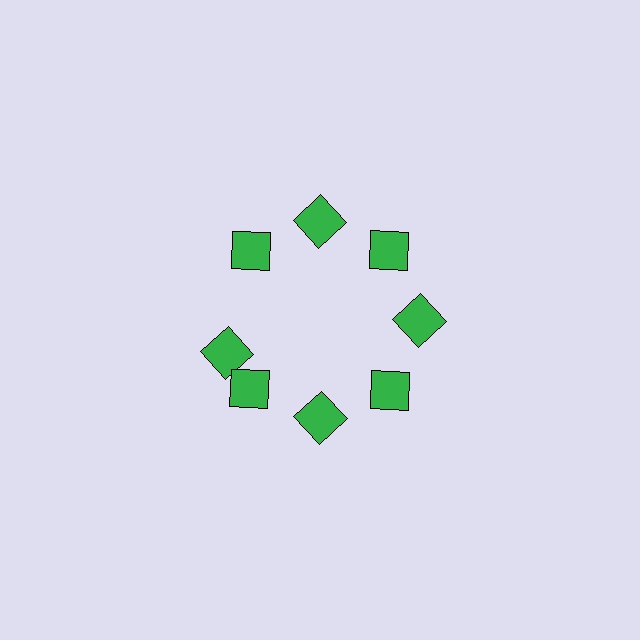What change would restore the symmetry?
The symmetry would be restored by rotating it back into even spacing with its neighbors so that all 8 squares sit at equal angles and equal distance from the center.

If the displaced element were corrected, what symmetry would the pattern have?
It would have 8-fold rotational symmetry — the pattern would map onto itself every 45 degrees.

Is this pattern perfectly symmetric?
No. The 8 green squares are arranged in a ring, but one element near the 9 o'clock position is rotated out of alignment along the ring, breaking the 8-fold rotational symmetry.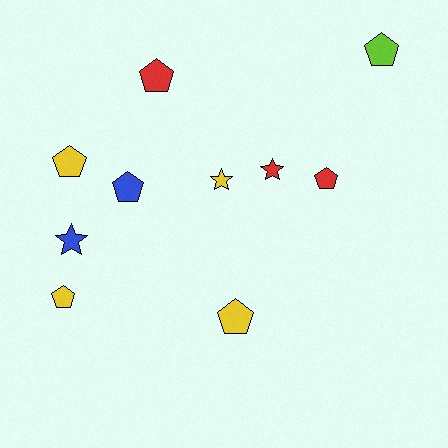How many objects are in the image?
There are 10 objects.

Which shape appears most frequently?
Pentagon, with 7 objects.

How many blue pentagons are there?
There is 1 blue pentagon.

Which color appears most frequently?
Yellow, with 4 objects.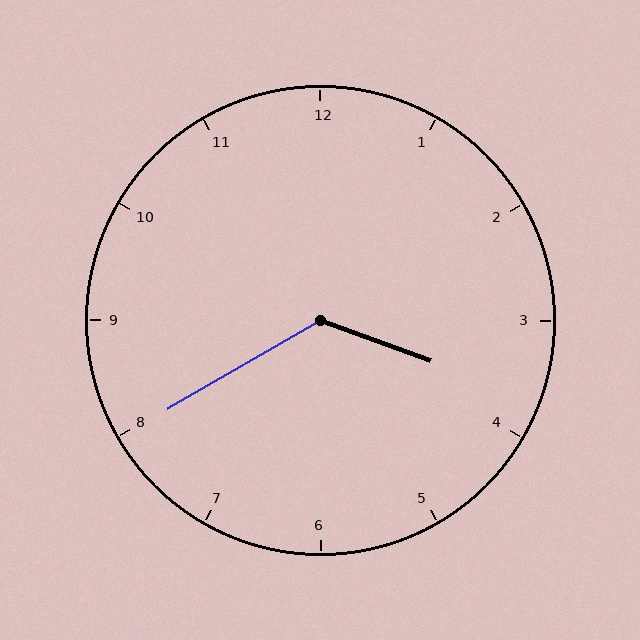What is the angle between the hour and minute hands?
Approximately 130 degrees.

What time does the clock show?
3:40.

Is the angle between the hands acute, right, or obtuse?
It is obtuse.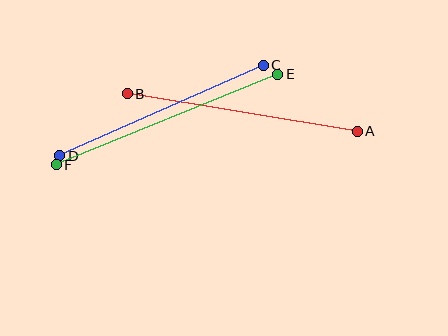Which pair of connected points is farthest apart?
Points E and F are farthest apart.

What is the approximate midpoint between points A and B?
The midpoint is at approximately (242, 113) pixels.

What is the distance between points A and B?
The distance is approximately 233 pixels.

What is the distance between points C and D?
The distance is approximately 223 pixels.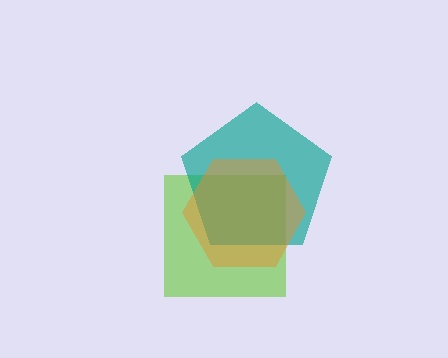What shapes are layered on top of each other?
The layered shapes are: a lime square, a teal pentagon, an orange hexagon.